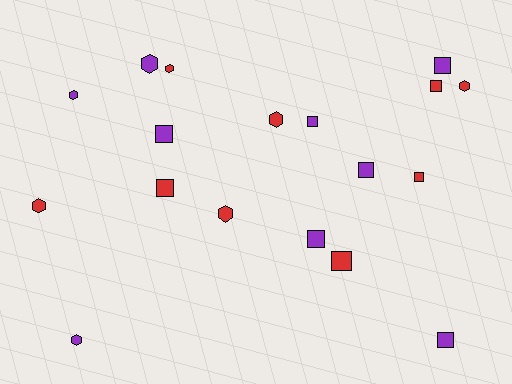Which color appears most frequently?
Red, with 9 objects.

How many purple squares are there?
There are 6 purple squares.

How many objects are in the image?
There are 18 objects.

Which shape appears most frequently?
Square, with 10 objects.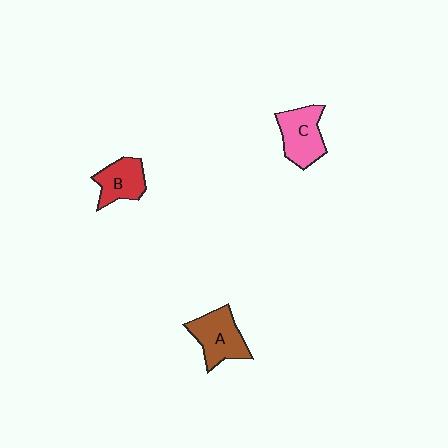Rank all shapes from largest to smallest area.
From largest to smallest: A (brown), C (pink), B (red).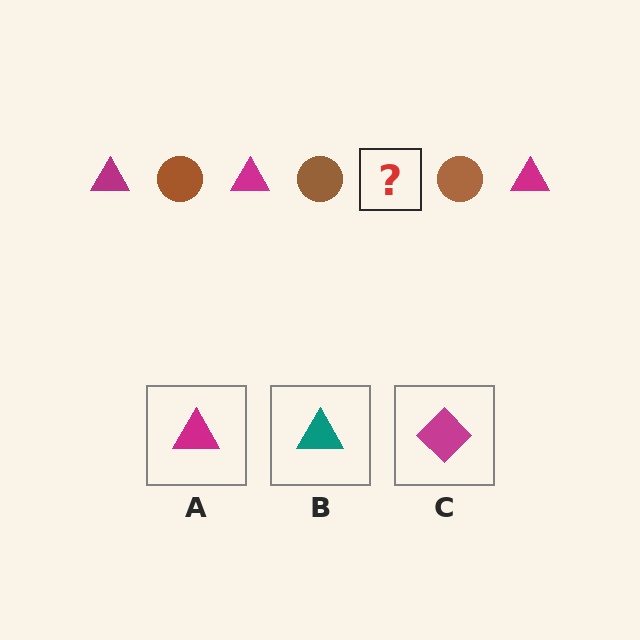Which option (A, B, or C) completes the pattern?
A.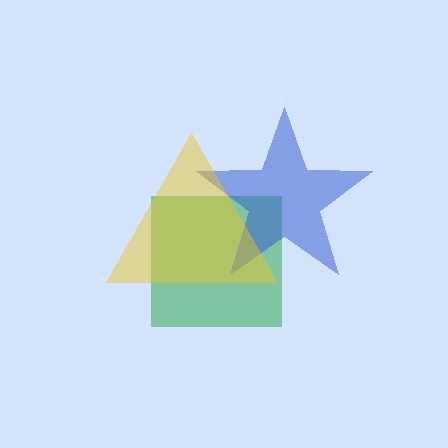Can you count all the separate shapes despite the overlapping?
Yes, there are 3 separate shapes.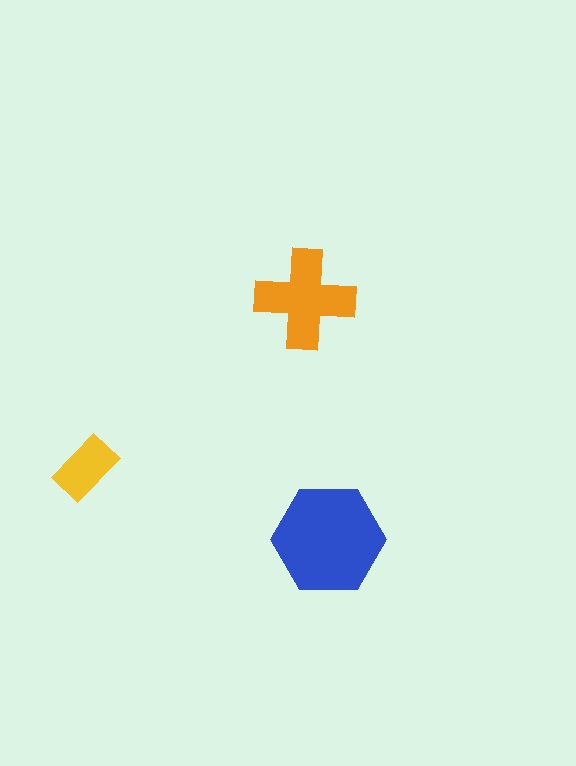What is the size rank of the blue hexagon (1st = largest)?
1st.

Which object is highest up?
The orange cross is topmost.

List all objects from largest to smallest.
The blue hexagon, the orange cross, the yellow rectangle.